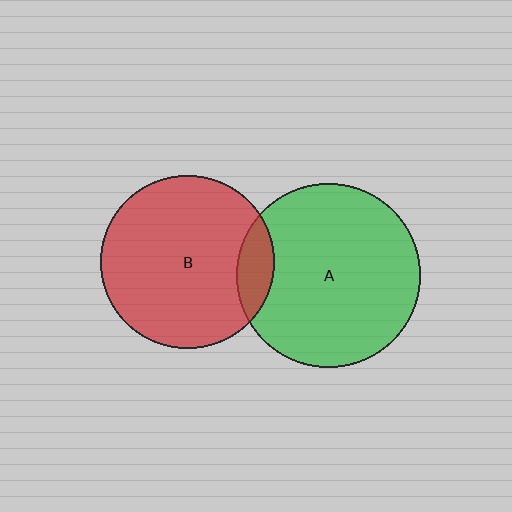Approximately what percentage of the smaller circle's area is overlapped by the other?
Approximately 10%.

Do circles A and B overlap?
Yes.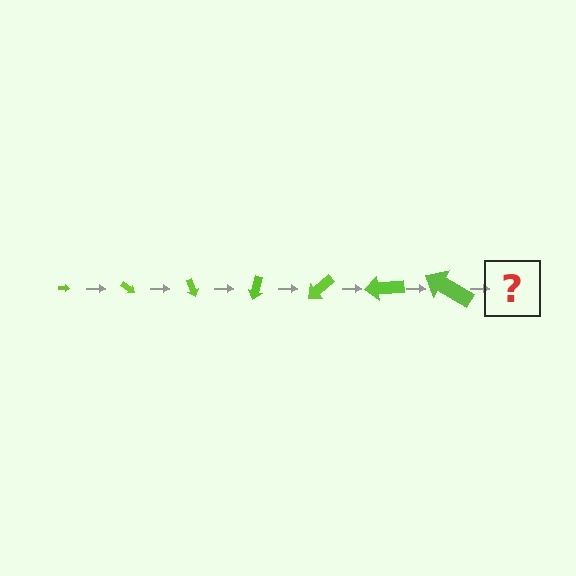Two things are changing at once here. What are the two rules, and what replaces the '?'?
The two rules are that the arrow grows larger each step and it rotates 35 degrees each step. The '?' should be an arrow, larger than the previous one and rotated 245 degrees from the start.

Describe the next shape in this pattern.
It should be an arrow, larger than the previous one and rotated 245 degrees from the start.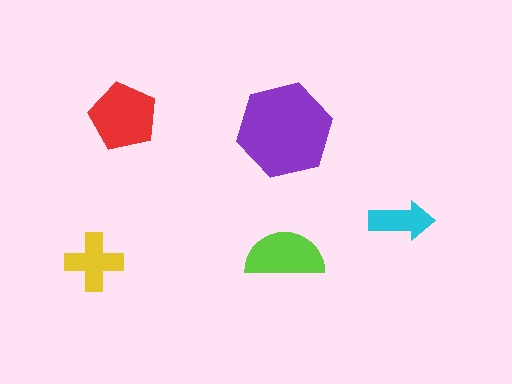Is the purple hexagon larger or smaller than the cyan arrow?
Larger.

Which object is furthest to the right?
The cyan arrow is rightmost.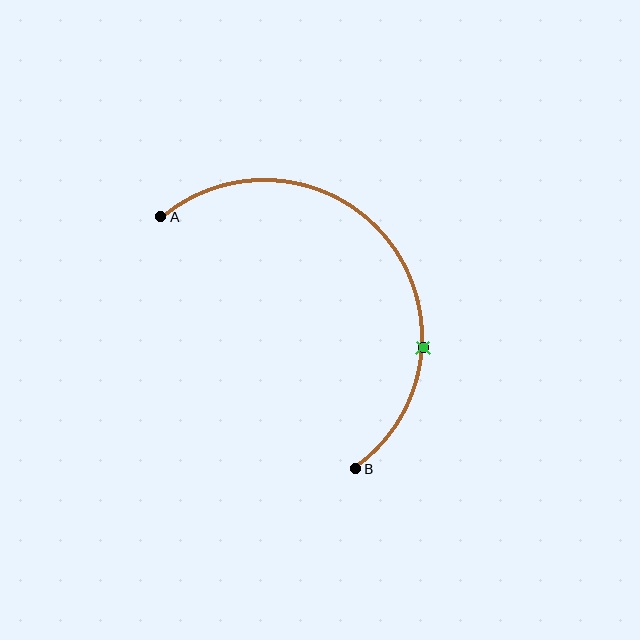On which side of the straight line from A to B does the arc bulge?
The arc bulges above and to the right of the straight line connecting A and B.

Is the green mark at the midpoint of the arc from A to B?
No. The green mark lies on the arc but is closer to endpoint B. The arc midpoint would be at the point on the curve equidistant along the arc from both A and B.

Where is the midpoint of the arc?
The arc midpoint is the point on the curve farthest from the straight line joining A and B. It sits above and to the right of that line.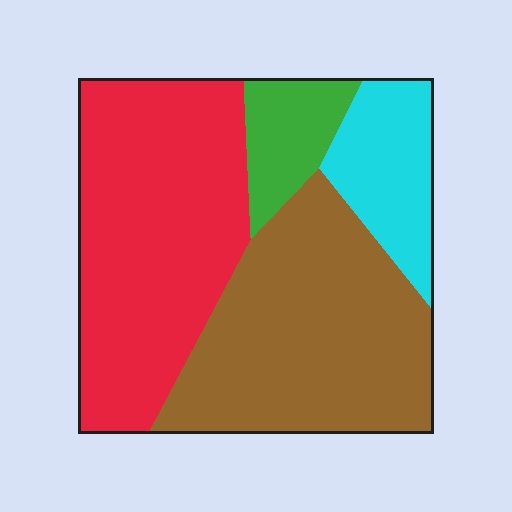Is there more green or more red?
Red.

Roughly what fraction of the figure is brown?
Brown covers 38% of the figure.